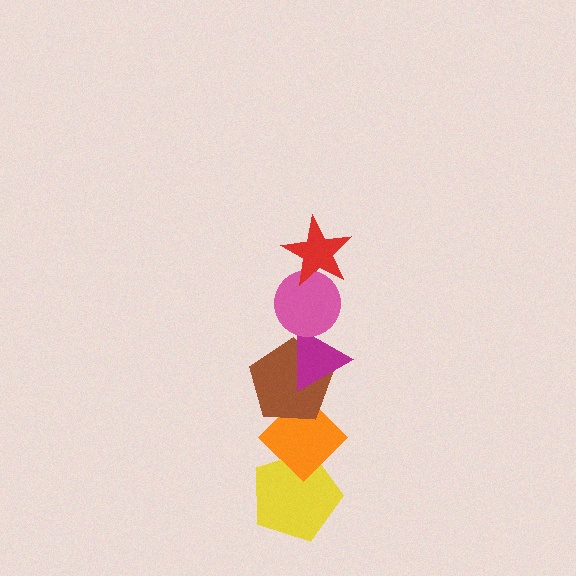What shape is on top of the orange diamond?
The brown pentagon is on top of the orange diamond.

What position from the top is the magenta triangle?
The magenta triangle is 3rd from the top.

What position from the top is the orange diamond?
The orange diamond is 5th from the top.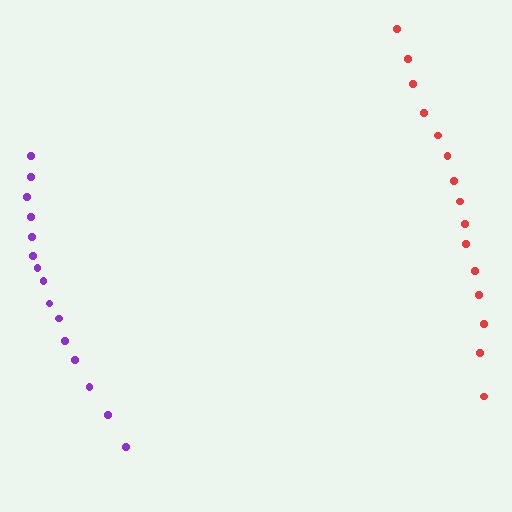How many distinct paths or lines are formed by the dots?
There are 2 distinct paths.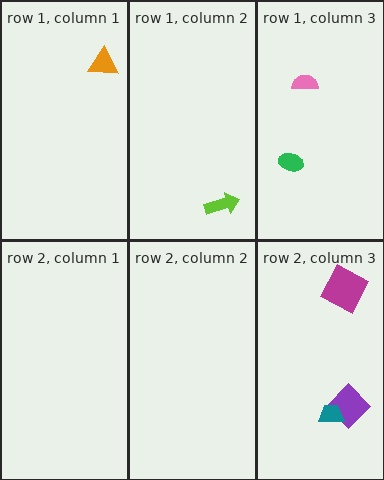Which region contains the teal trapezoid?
The row 2, column 3 region.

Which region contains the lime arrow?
The row 1, column 2 region.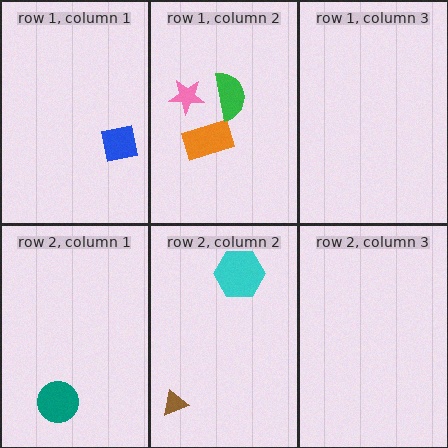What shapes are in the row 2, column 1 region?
The teal circle.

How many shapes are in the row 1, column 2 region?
3.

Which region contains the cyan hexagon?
The row 2, column 2 region.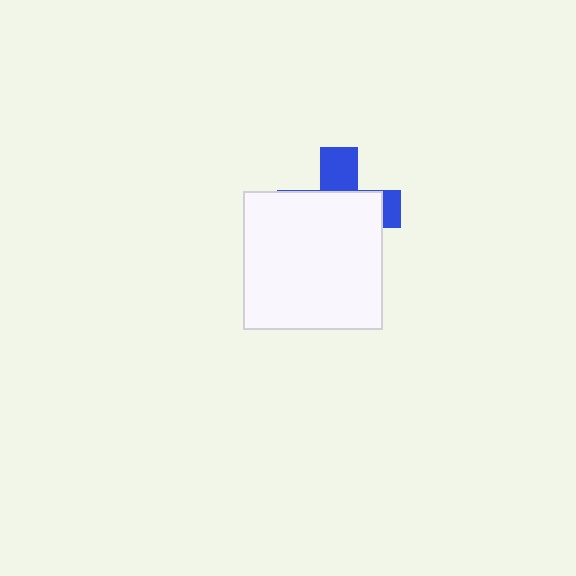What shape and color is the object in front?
The object in front is a white square.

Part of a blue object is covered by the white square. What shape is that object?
It is a cross.